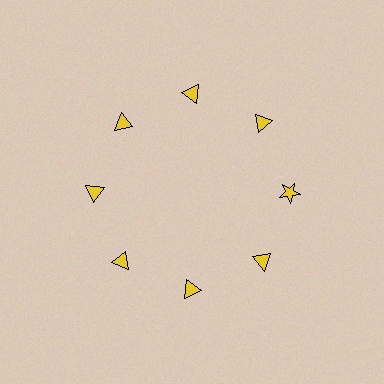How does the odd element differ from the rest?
It has a different shape: star instead of triangle.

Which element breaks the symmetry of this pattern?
The yellow star at roughly the 3 o'clock position breaks the symmetry. All other shapes are yellow triangles.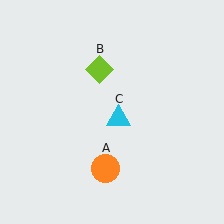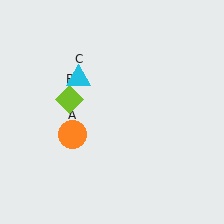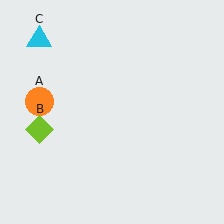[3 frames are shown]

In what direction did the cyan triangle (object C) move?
The cyan triangle (object C) moved up and to the left.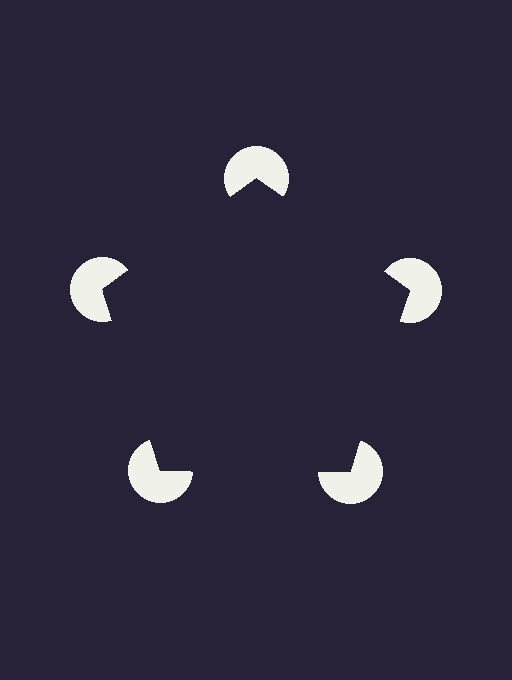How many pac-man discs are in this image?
There are 5 — one at each vertex of the illusory pentagon.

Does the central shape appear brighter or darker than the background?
It typically appears slightly darker than the background, even though no actual brightness change is drawn.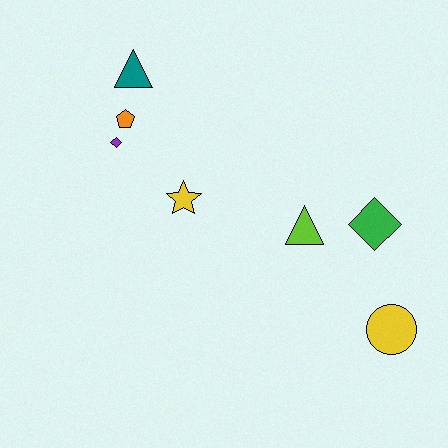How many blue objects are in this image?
There are no blue objects.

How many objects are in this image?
There are 7 objects.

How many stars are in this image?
There is 1 star.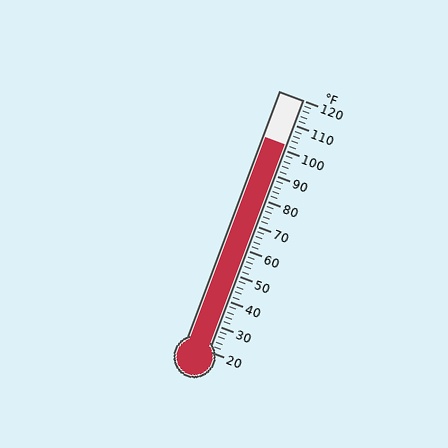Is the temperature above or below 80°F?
The temperature is above 80°F.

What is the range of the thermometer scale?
The thermometer scale ranges from 20°F to 120°F.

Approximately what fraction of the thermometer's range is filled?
The thermometer is filled to approximately 80% of its range.